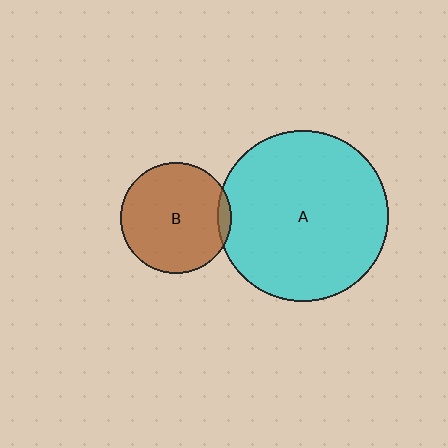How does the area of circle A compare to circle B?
Approximately 2.4 times.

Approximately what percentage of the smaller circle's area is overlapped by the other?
Approximately 5%.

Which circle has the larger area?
Circle A (cyan).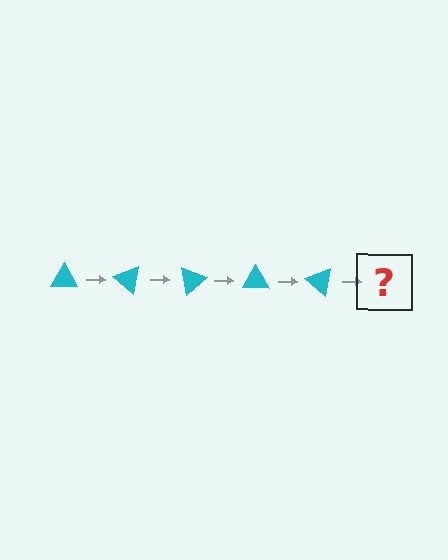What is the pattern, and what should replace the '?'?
The pattern is that the triangle rotates 40 degrees each step. The '?' should be a cyan triangle rotated 200 degrees.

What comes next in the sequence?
The next element should be a cyan triangle rotated 200 degrees.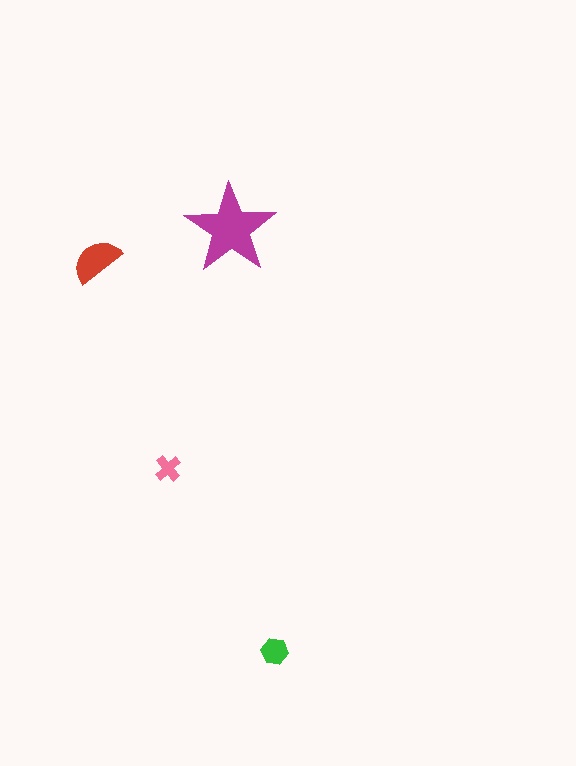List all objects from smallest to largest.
The pink cross, the green hexagon, the red semicircle, the magenta star.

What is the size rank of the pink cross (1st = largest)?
4th.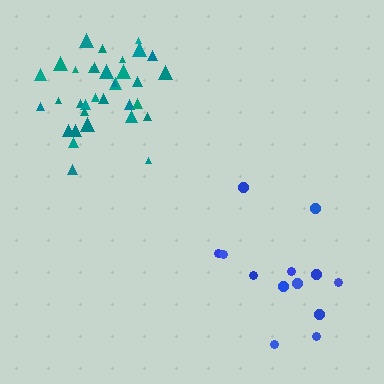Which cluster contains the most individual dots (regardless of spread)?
Teal (35).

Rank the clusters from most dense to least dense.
teal, blue.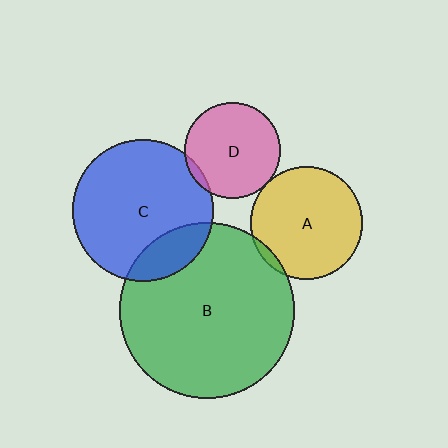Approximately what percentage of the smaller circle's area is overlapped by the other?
Approximately 5%.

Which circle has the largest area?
Circle B (green).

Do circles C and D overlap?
Yes.